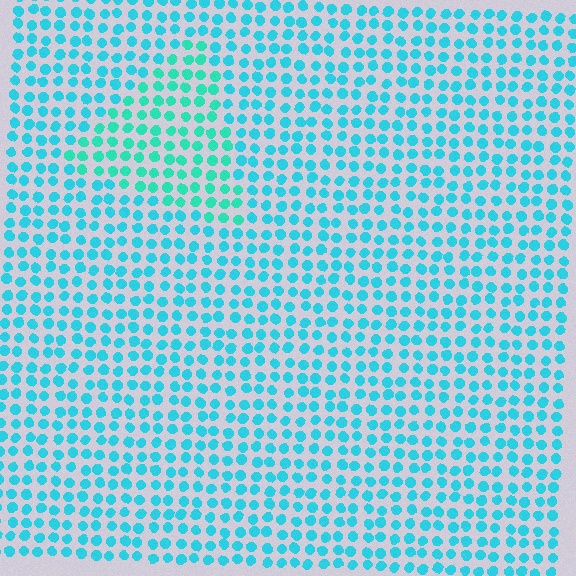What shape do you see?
I see a triangle.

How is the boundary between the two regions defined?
The boundary is defined purely by a slight shift in hue (about 21 degrees). Spacing, size, and orientation are identical on both sides.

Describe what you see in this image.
The image is filled with small cyan elements in a uniform arrangement. A triangle-shaped region is visible where the elements are tinted to a slightly different hue, forming a subtle color boundary.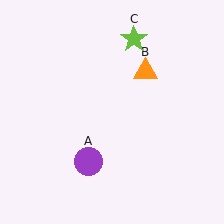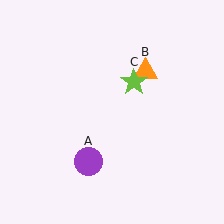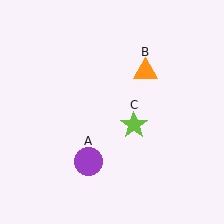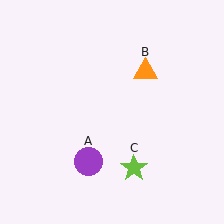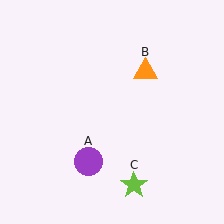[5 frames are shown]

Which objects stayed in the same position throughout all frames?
Purple circle (object A) and orange triangle (object B) remained stationary.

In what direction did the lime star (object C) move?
The lime star (object C) moved down.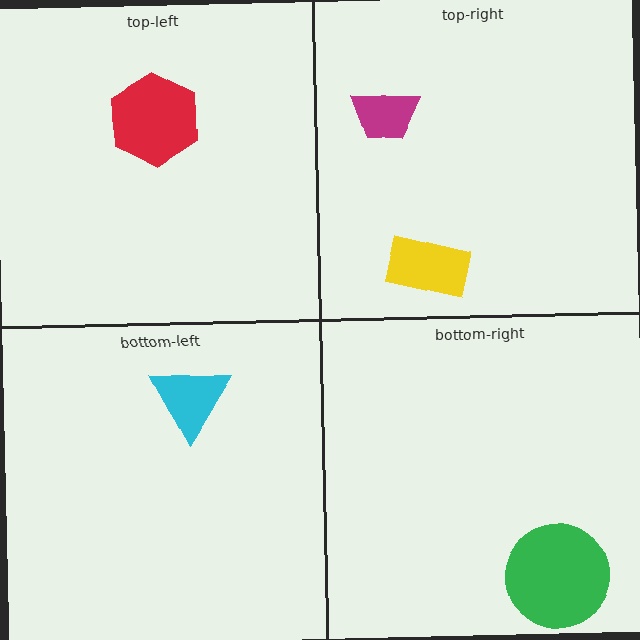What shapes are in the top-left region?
The red hexagon.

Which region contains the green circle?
The bottom-right region.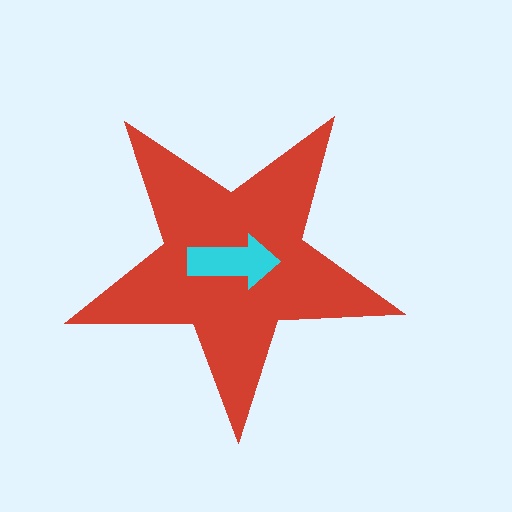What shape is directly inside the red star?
The cyan arrow.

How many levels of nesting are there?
2.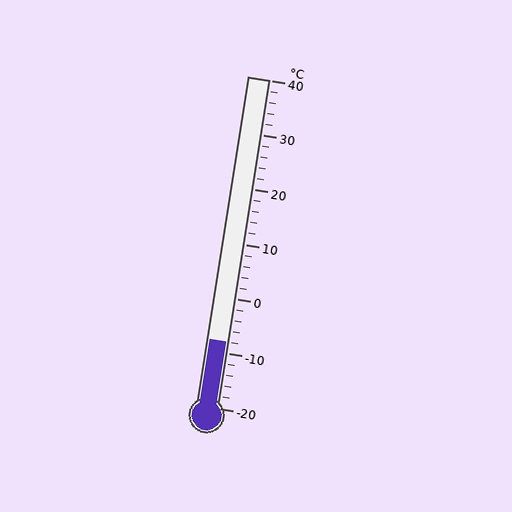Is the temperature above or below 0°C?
The temperature is below 0°C.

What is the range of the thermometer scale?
The thermometer scale ranges from -20°C to 40°C.